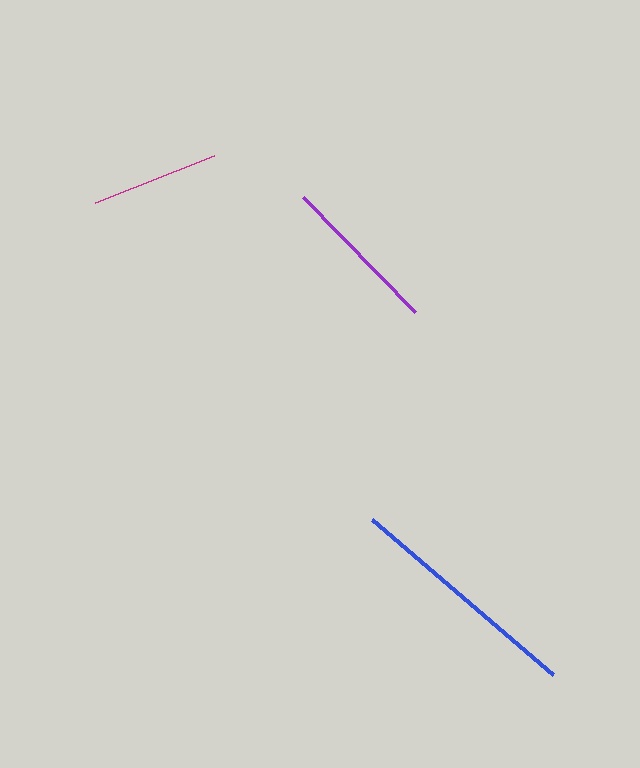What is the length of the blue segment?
The blue segment is approximately 238 pixels long.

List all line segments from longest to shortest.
From longest to shortest: blue, purple, magenta.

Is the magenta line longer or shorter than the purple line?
The purple line is longer than the magenta line.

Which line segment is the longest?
The blue line is the longest at approximately 238 pixels.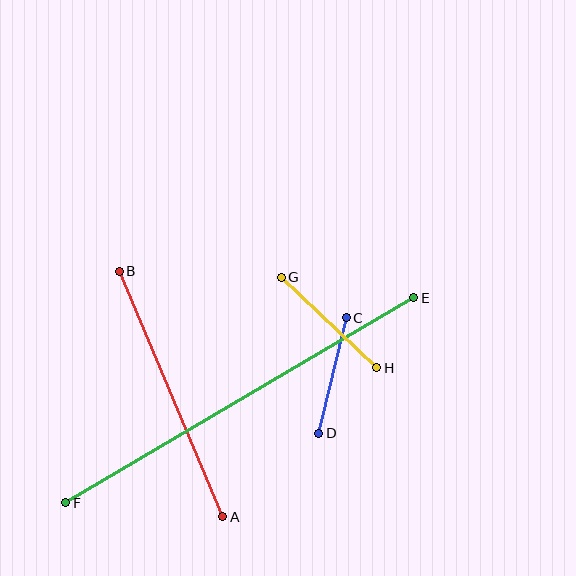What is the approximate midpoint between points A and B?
The midpoint is at approximately (171, 394) pixels.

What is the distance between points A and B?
The distance is approximately 267 pixels.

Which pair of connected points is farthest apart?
Points E and F are farthest apart.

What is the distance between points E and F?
The distance is approximately 404 pixels.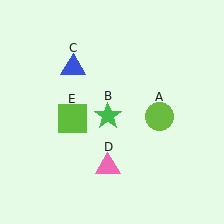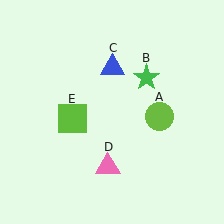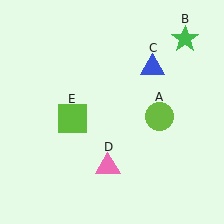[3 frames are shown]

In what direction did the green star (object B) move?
The green star (object B) moved up and to the right.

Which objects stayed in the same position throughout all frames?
Lime circle (object A) and pink triangle (object D) and lime square (object E) remained stationary.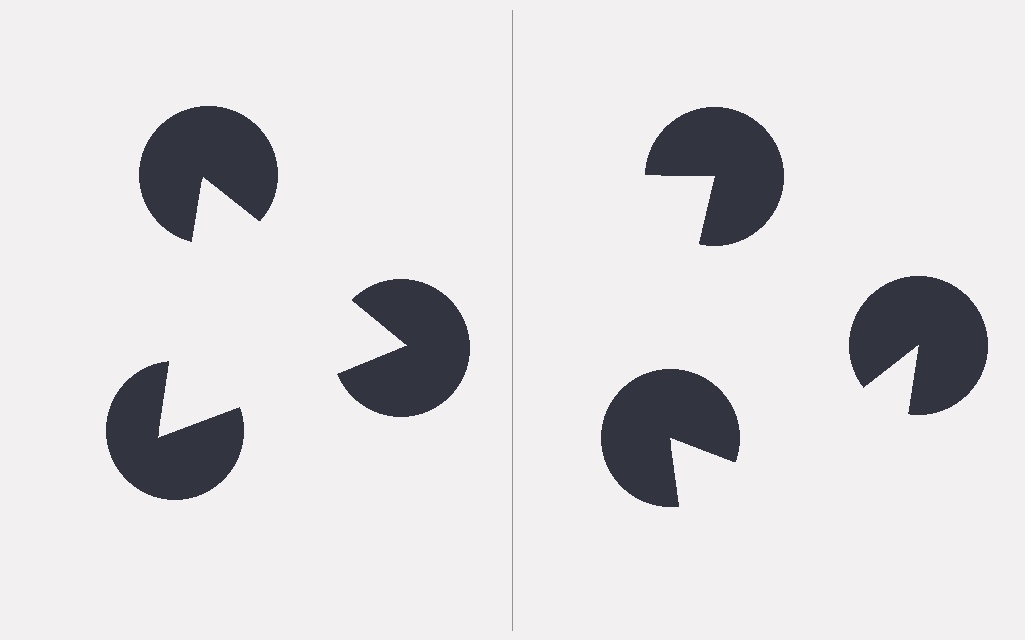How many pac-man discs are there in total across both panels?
6 — 3 on each side.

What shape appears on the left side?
An illusory triangle.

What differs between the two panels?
The pac-man discs are positioned identically on both sides; only the wedge orientations differ. On the left they align to a triangle; on the right they are misaligned.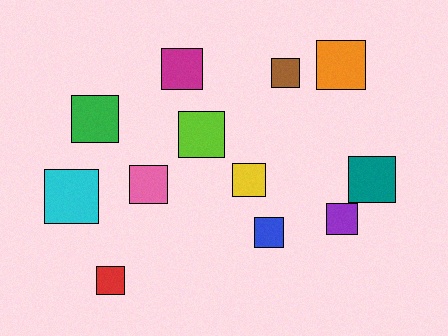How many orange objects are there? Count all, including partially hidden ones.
There is 1 orange object.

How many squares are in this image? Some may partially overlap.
There are 12 squares.